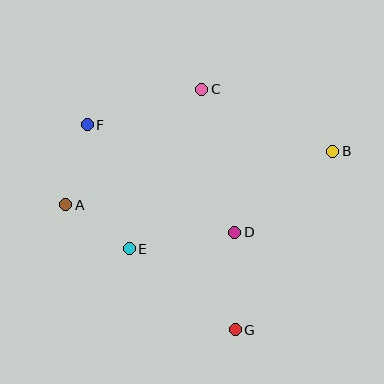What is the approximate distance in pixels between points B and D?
The distance between B and D is approximately 127 pixels.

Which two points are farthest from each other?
Points A and B are farthest from each other.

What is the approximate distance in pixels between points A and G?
The distance between A and G is approximately 211 pixels.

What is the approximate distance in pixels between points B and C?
The distance between B and C is approximately 145 pixels.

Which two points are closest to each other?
Points A and E are closest to each other.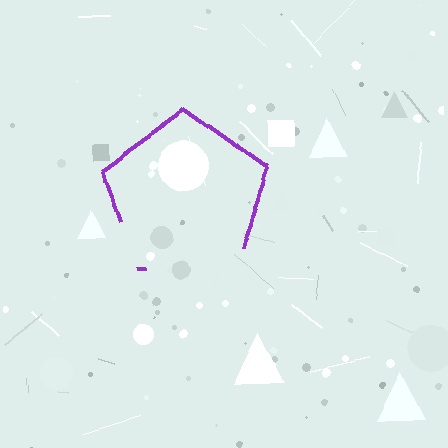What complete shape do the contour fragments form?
The contour fragments form a pentagon.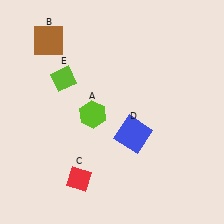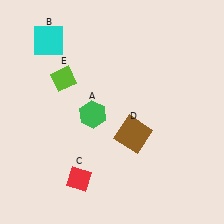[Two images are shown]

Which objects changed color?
A changed from lime to green. B changed from brown to cyan. D changed from blue to brown.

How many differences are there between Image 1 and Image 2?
There are 3 differences between the two images.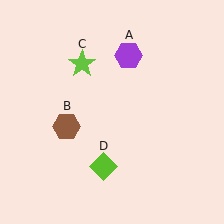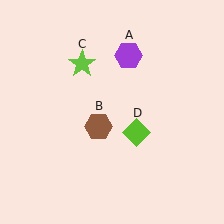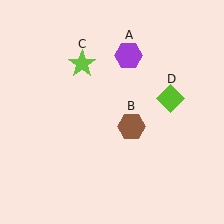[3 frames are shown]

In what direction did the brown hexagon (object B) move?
The brown hexagon (object B) moved right.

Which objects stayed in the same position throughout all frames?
Purple hexagon (object A) and lime star (object C) remained stationary.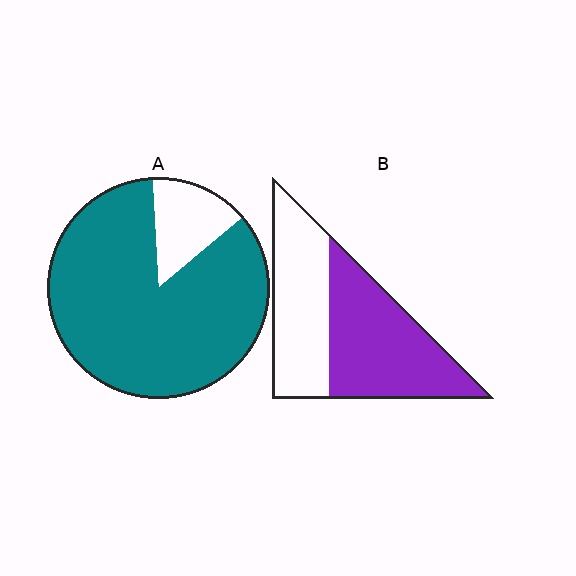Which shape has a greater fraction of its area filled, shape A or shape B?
Shape A.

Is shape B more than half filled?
Yes.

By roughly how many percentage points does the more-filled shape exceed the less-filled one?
By roughly 30 percentage points (A over B).